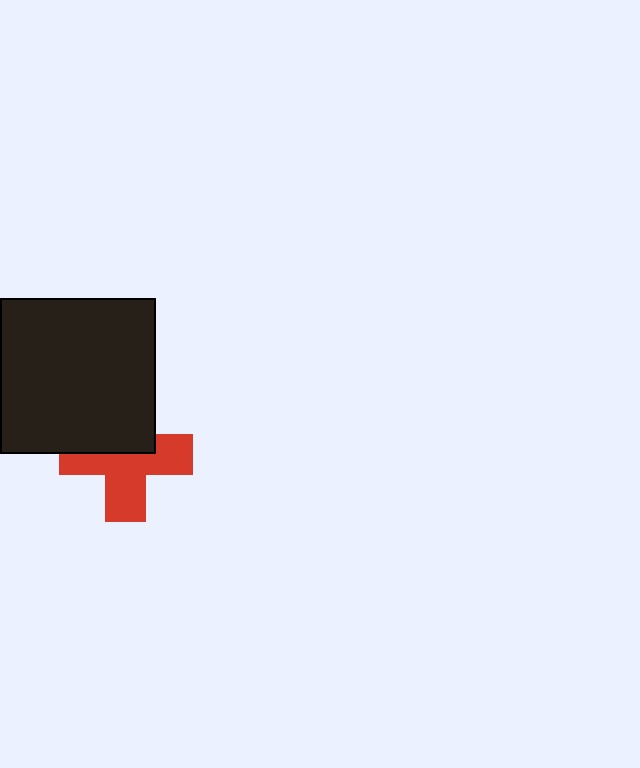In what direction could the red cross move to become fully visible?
The red cross could move down. That would shift it out from behind the black square entirely.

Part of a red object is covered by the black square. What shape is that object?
It is a cross.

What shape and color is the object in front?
The object in front is a black square.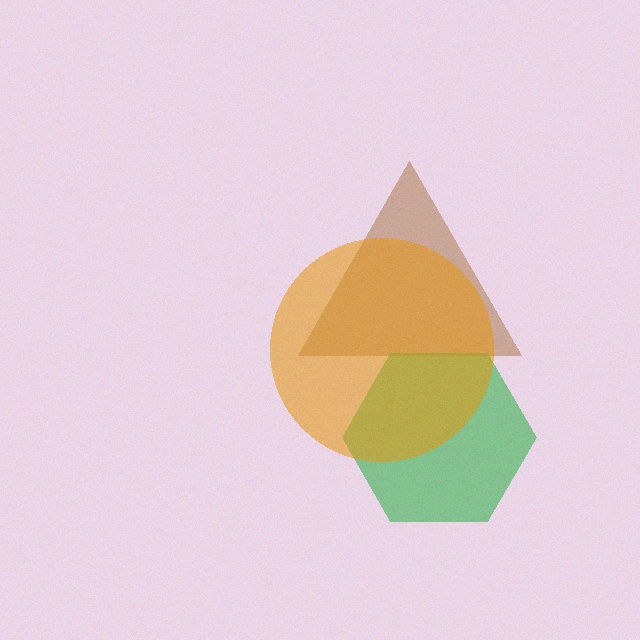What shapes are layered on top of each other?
The layered shapes are: a brown triangle, a green hexagon, an orange circle.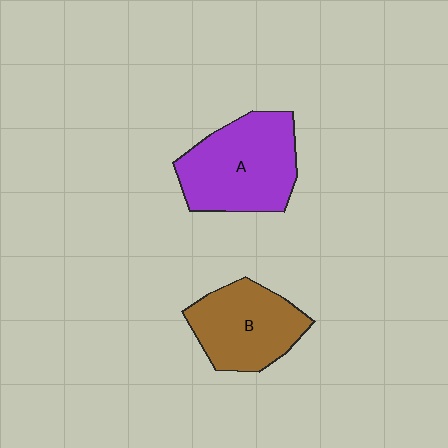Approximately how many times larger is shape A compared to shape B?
Approximately 1.2 times.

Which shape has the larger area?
Shape A (purple).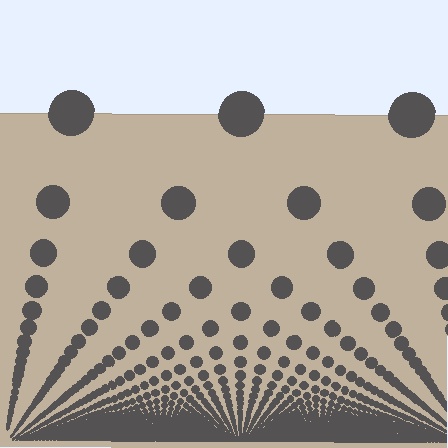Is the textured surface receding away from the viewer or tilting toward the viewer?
The surface appears to tilt toward the viewer. Texture elements get larger and sparser toward the top.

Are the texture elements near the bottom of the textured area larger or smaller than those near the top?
Smaller. The gradient is inverted — elements near the bottom are smaller and denser.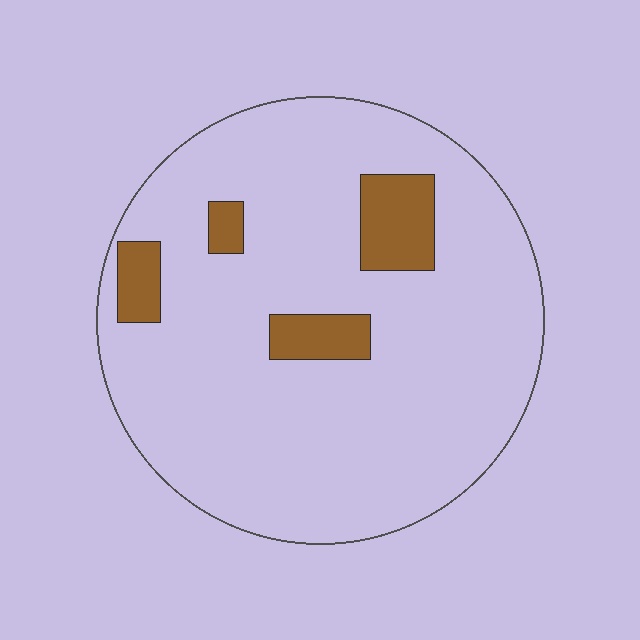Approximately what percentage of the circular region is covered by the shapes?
Approximately 10%.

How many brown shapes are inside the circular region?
4.